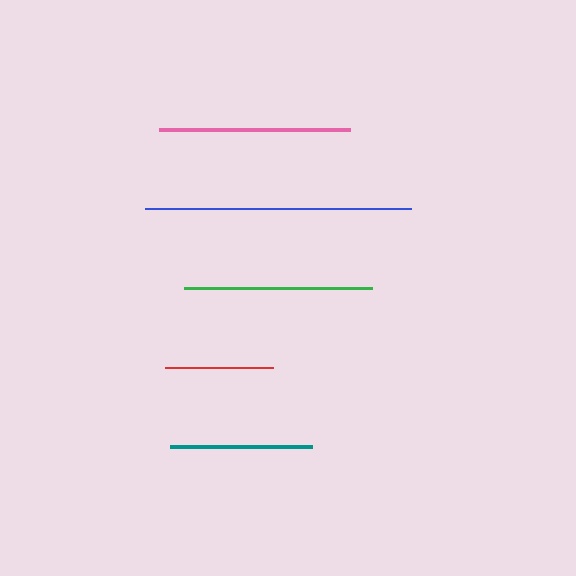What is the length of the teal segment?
The teal segment is approximately 142 pixels long.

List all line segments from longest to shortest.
From longest to shortest: blue, pink, green, teal, red.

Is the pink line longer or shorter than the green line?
The pink line is longer than the green line.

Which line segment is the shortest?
The red line is the shortest at approximately 108 pixels.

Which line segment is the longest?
The blue line is the longest at approximately 265 pixels.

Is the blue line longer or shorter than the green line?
The blue line is longer than the green line.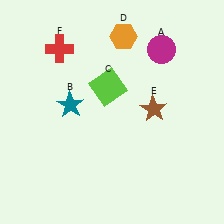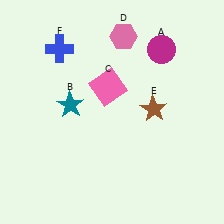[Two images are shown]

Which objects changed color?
C changed from lime to pink. D changed from orange to pink. F changed from red to blue.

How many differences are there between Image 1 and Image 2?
There are 3 differences between the two images.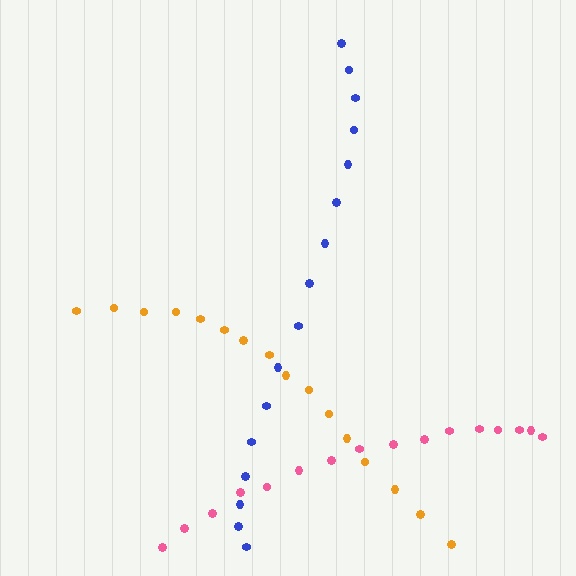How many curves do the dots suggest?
There are 3 distinct paths.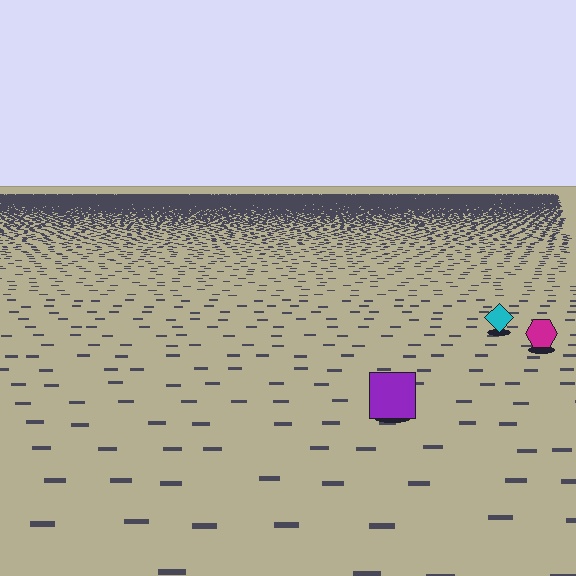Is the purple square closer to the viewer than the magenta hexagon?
Yes. The purple square is closer — you can tell from the texture gradient: the ground texture is coarser near it.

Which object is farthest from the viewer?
The cyan diamond is farthest from the viewer. It appears smaller and the ground texture around it is denser.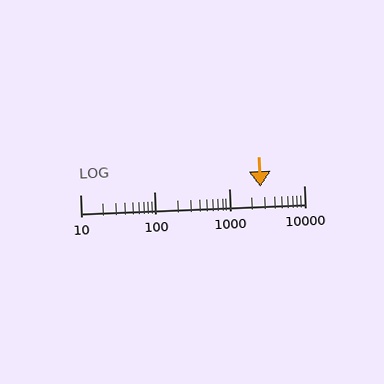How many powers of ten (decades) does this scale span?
The scale spans 3 decades, from 10 to 10000.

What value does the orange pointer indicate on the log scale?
The pointer indicates approximately 2600.